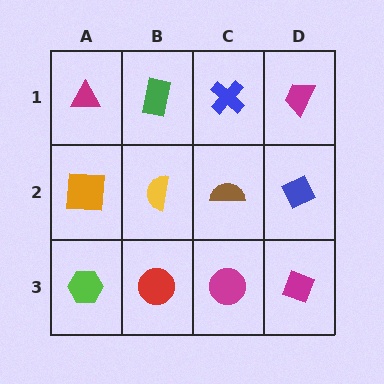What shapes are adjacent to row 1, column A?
An orange square (row 2, column A), a green rectangle (row 1, column B).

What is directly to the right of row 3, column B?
A magenta circle.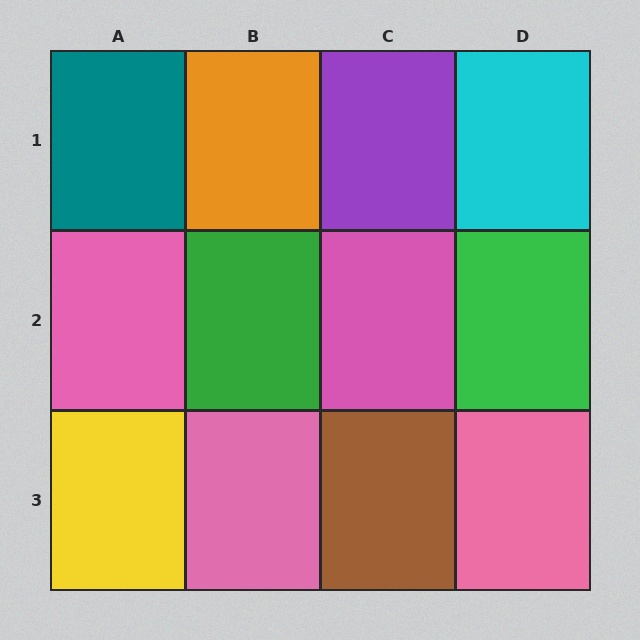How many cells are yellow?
1 cell is yellow.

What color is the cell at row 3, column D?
Pink.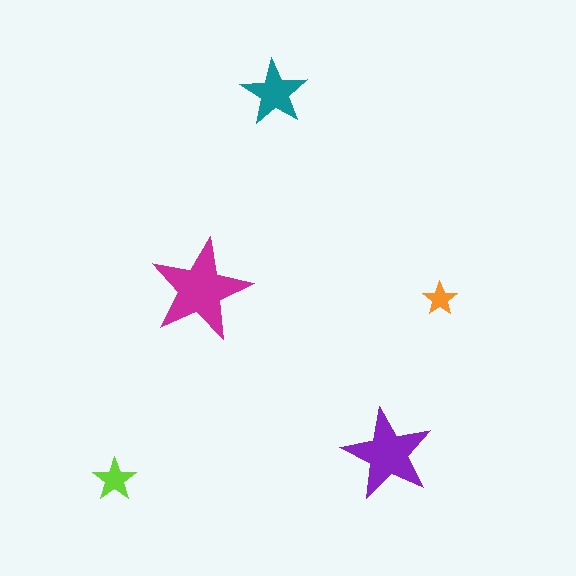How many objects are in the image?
There are 5 objects in the image.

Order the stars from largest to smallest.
the magenta one, the purple one, the teal one, the lime one, the orange one.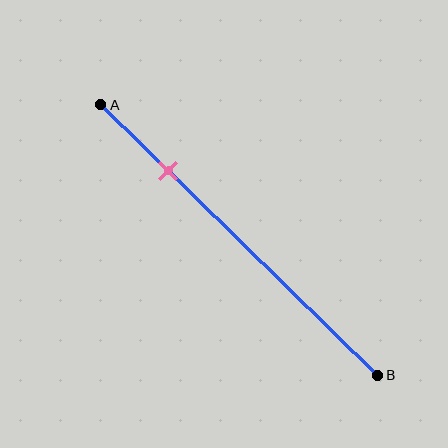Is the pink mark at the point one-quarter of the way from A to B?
Yes, the mark is approximately at the one-quarter point.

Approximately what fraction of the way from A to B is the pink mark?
The pink mark is approximately 25% of the way from A to B.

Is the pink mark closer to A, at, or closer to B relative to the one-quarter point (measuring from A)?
The pink mark is approximately at the one-quarter point of segment AB.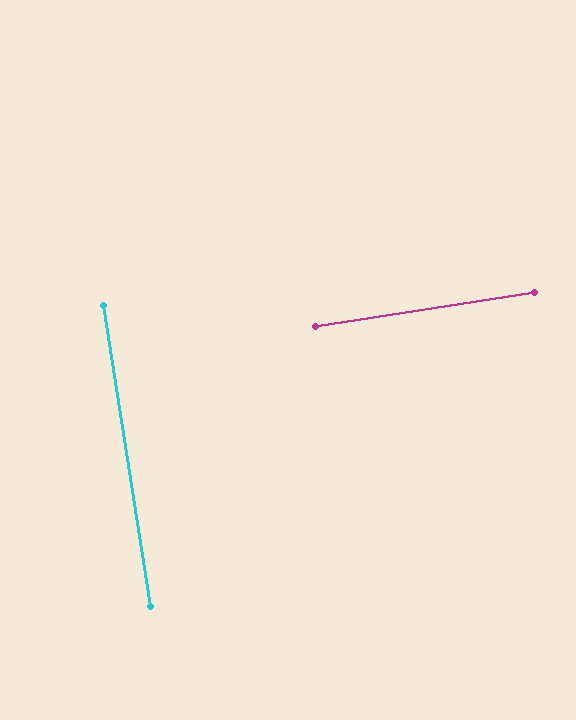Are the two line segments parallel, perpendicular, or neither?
Perpendicular — they meet at approximately 90°.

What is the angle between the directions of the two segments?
Approximately 90 degrees.